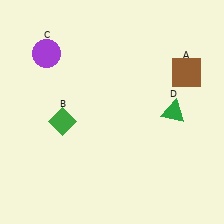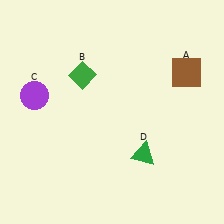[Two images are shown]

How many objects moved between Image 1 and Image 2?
3 objects moved between the two images.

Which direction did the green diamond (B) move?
The green diamond (B) moved up.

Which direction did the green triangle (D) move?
The green triangle (D) moved down.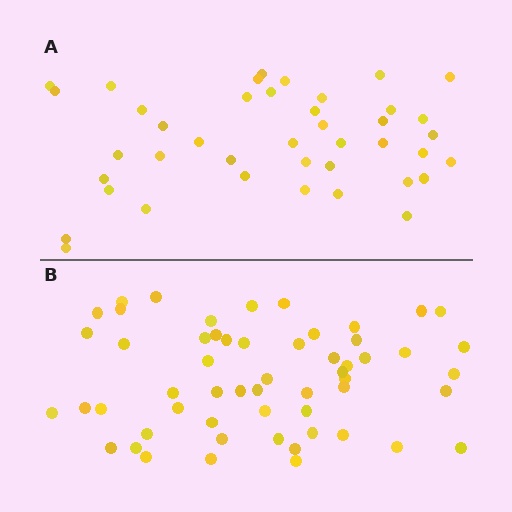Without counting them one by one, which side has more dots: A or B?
Region B (the bottom region) has more dots.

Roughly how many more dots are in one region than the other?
Region B has approximately 15 more dots than region A.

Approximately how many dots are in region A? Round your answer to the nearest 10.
About 40 dots. (The exact count is 41, which rounds to 40.)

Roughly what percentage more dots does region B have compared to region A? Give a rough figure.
About 35% more.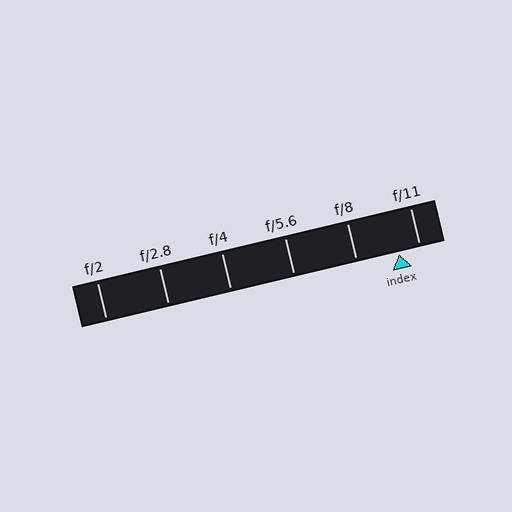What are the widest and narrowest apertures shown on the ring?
The widest aperture shown is f/2 and the narrowest is f/11.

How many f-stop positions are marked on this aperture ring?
There are 6 f-stop positions marked.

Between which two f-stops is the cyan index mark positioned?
The index mark is between f/8 and f/11.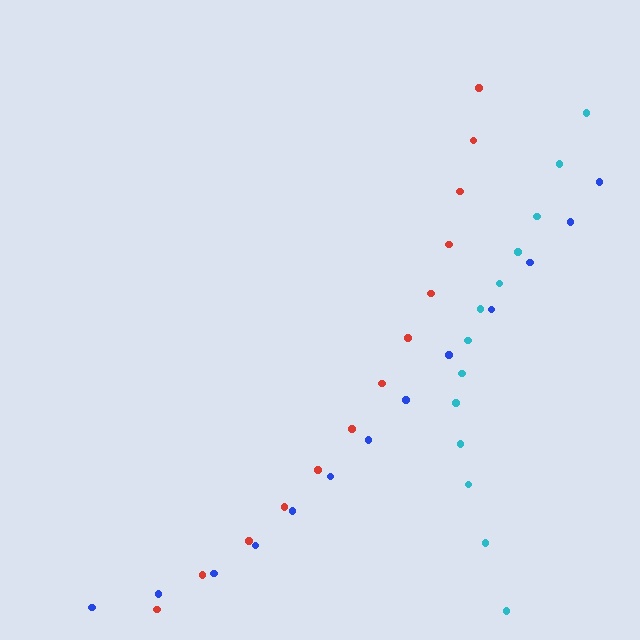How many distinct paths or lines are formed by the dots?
There are 3 distinct paths.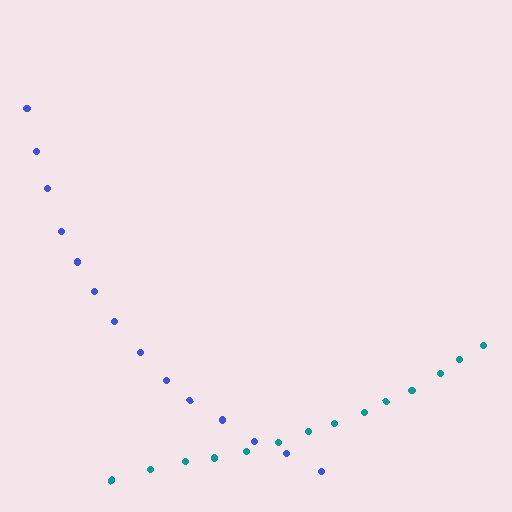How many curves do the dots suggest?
There are 2 distinct paths.